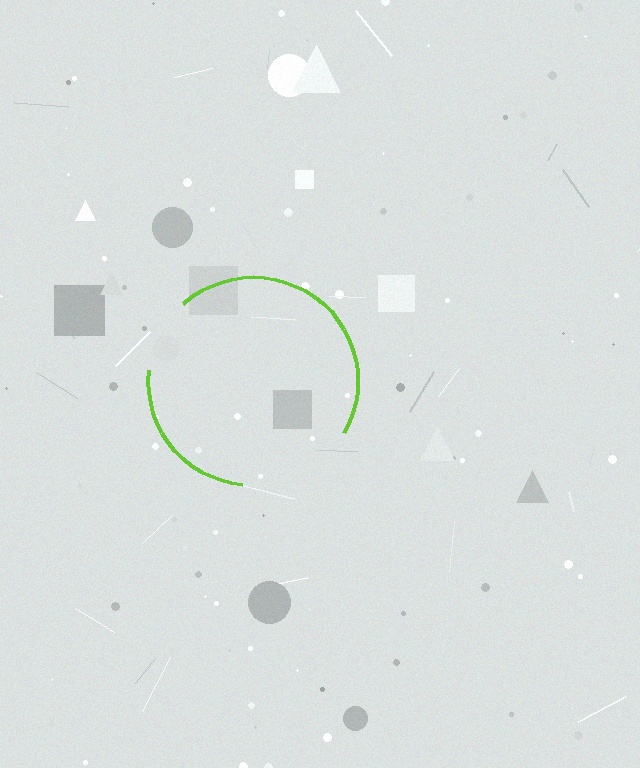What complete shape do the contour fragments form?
The contour fragments form a circle.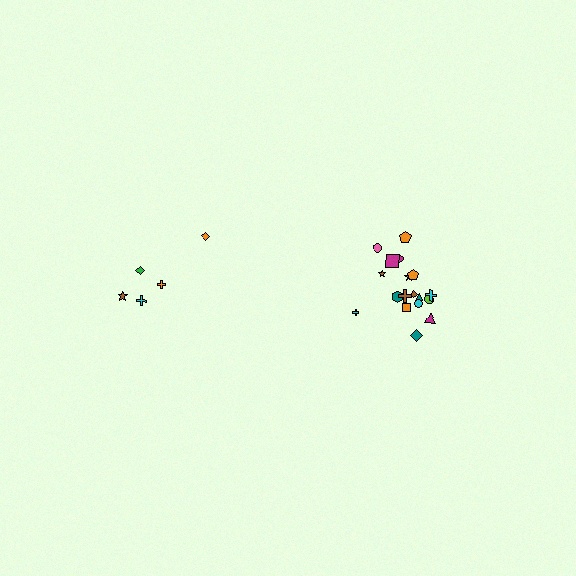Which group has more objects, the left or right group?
The right group.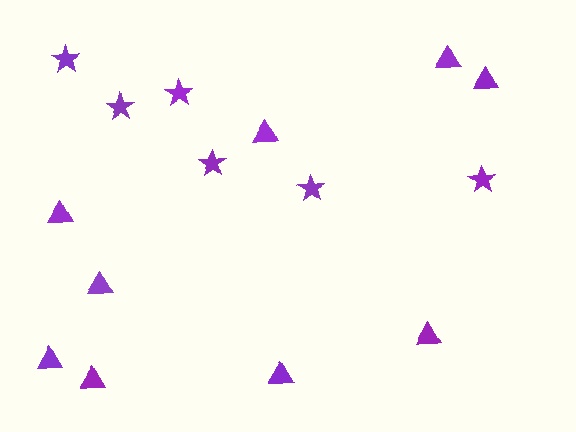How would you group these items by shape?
There are 2 groups: one group of stars (6) and one group of triangles (9).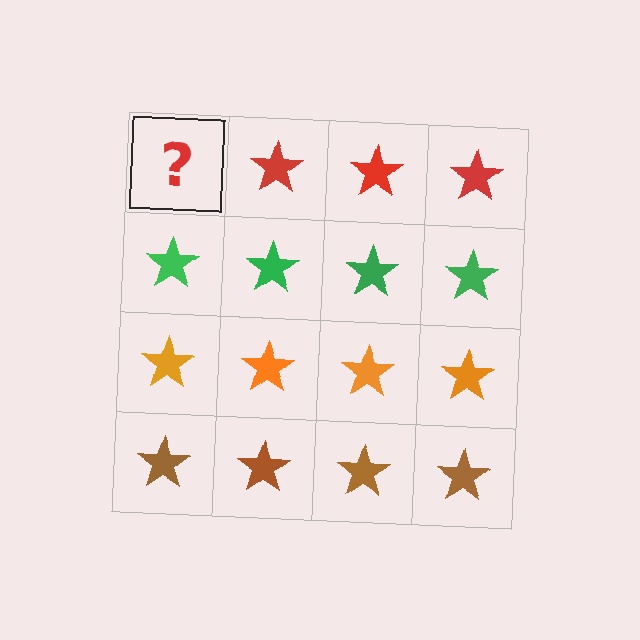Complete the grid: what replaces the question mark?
The question mark should be replaced with a red star.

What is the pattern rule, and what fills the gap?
The rule is that each row has a consistent color. The gap should be filled with a red star.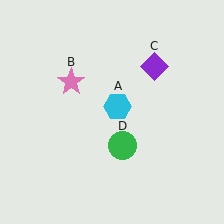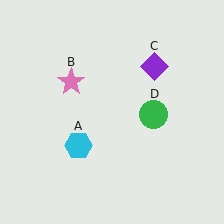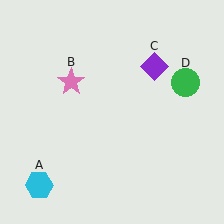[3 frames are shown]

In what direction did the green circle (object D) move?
The green circle (object D) moved up and to the right.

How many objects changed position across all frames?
2 objects changed position: cyan hexagon (object A), green circle (object D).